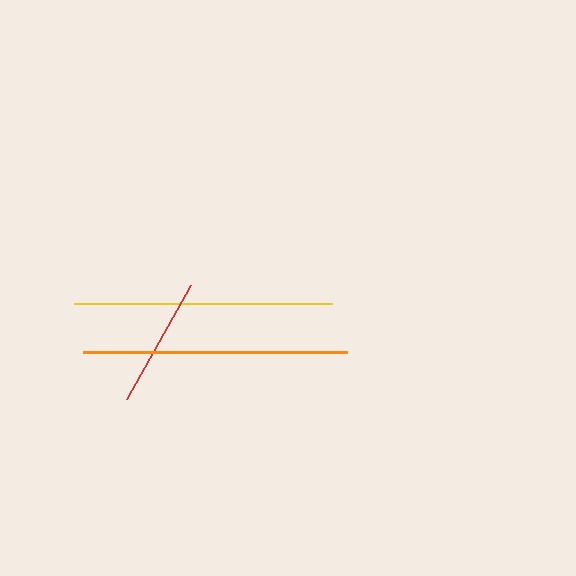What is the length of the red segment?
The red segment is approximately 131 pixels long.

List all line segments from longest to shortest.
From longest to shortest: orange, yellow, red.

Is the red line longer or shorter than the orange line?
The orange line is longer than the red line.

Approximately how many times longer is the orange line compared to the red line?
The orange line is approximately 2.0 times the length of the red line.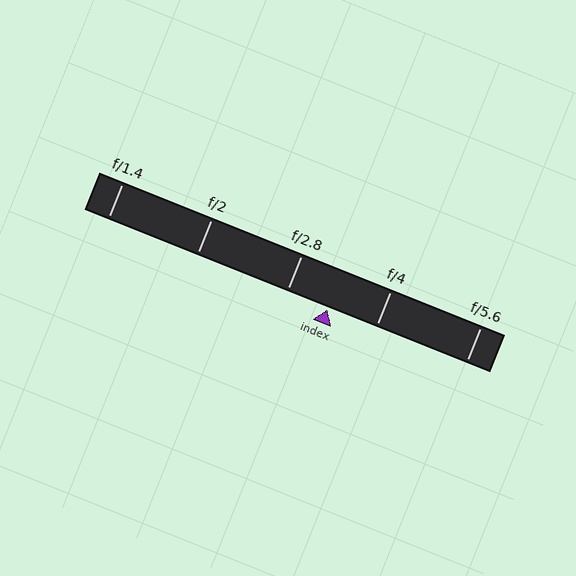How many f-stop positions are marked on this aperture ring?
There are 5 f-stop positions marked.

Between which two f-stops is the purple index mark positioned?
The index mark is between f/2.8 and f/4.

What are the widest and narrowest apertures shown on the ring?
The widest aperture shown is f/1.4 and the narrowest is f/5.6.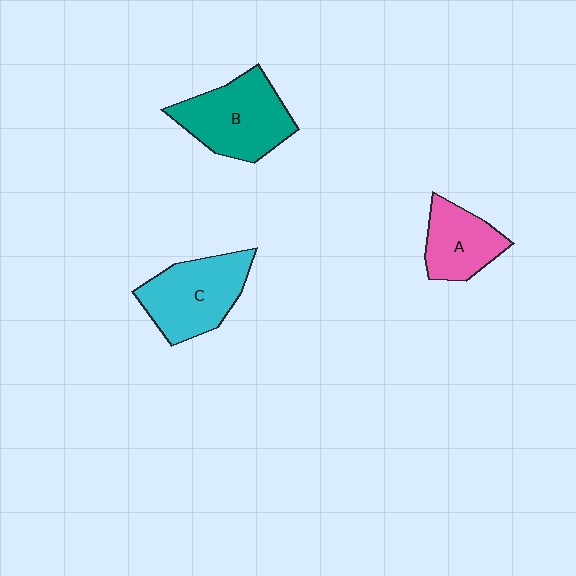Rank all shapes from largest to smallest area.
From largest to smallest: B (teal), C (cyan), A (pink).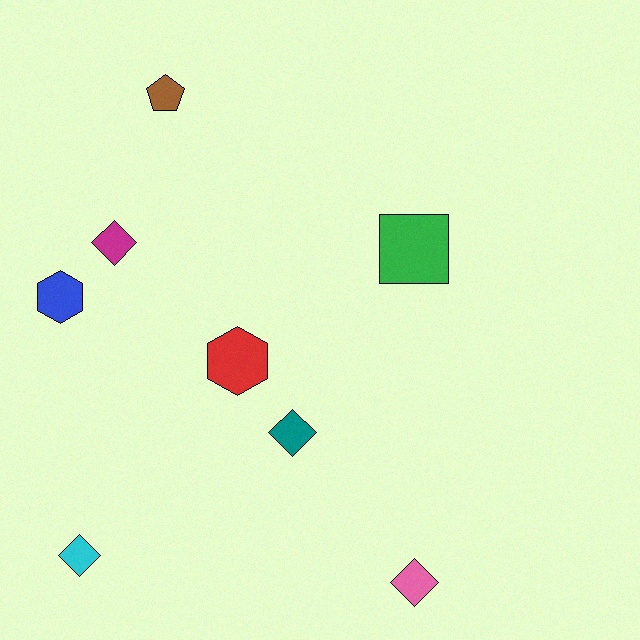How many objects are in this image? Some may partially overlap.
There are 8 objects.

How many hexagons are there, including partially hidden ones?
There are 2 hexagons.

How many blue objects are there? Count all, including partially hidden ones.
There is 1 blue object.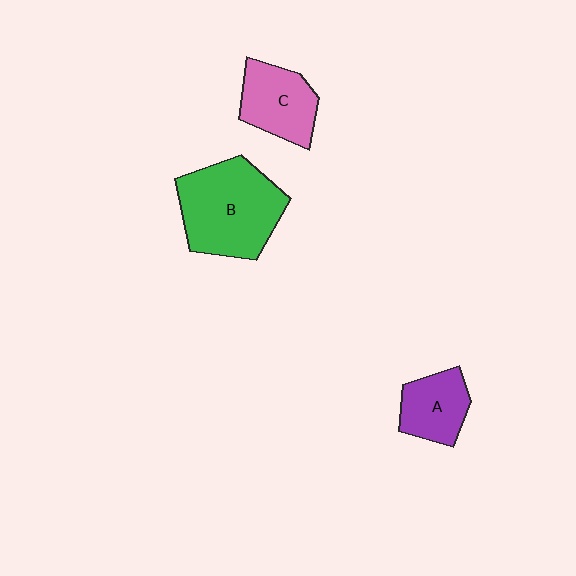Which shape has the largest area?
Shape B (green).